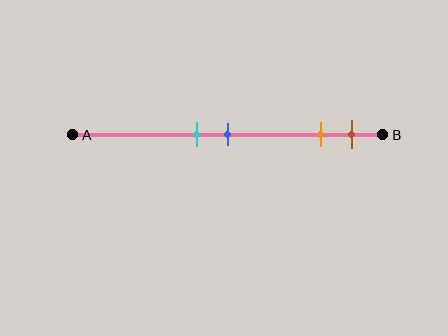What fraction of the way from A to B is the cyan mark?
The cyan mark is approximately 40% (0.4) of the way from A to B.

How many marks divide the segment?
There are 4 marks dividing the segment.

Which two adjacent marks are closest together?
The cyan and blue marks are the closest adjacent pair.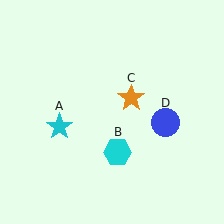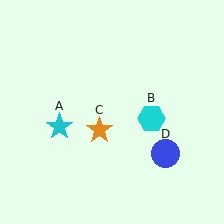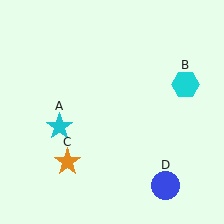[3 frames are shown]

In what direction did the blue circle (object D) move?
The blue circle (object D) moved down.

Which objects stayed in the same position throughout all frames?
Cyan star (object A) remained stationary.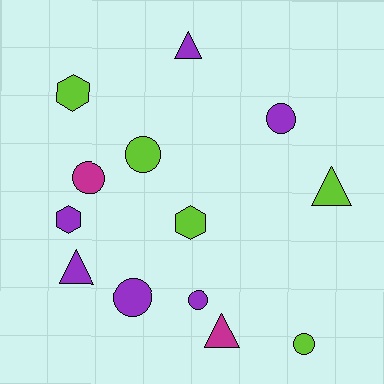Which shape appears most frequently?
Circle, with 6 objects.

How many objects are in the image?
There are 13 objects.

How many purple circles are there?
There are 3 purple circles.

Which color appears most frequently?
Purple, with 6 objects.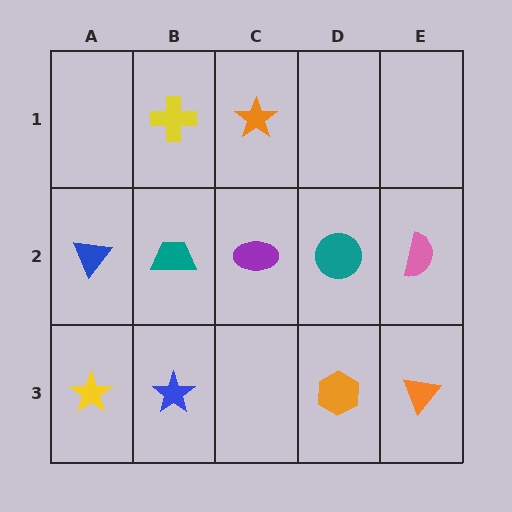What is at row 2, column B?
A teal trapezoid.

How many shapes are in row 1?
2 shapes.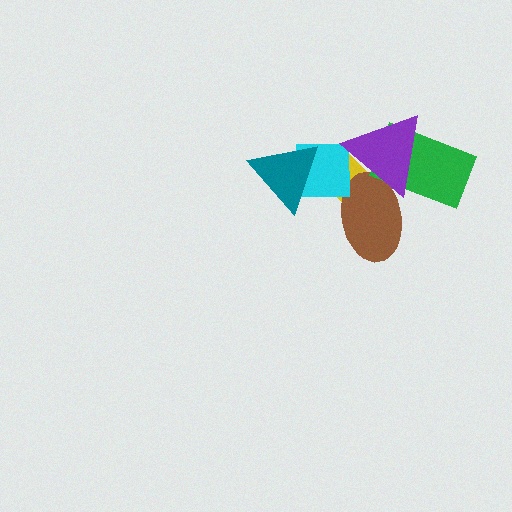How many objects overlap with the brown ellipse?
3 objects overlap with the brown ellipse.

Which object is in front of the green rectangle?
The purple triangle is in front of the green rectangle.